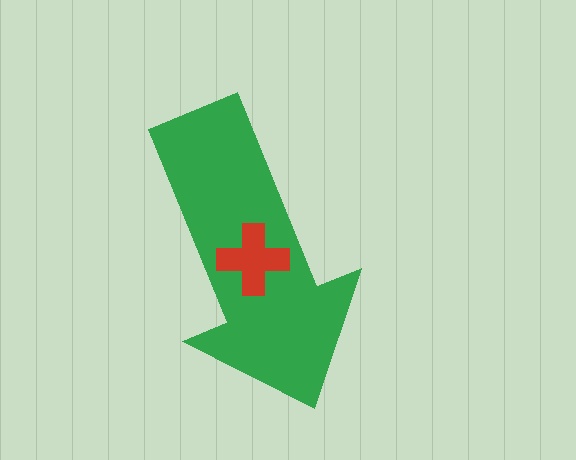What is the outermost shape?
The green arrow.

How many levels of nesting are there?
2.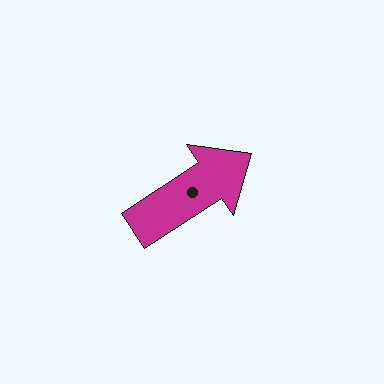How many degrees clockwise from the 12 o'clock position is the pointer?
Approximately 57 degrees.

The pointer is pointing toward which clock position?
Roughly 2 o'clock.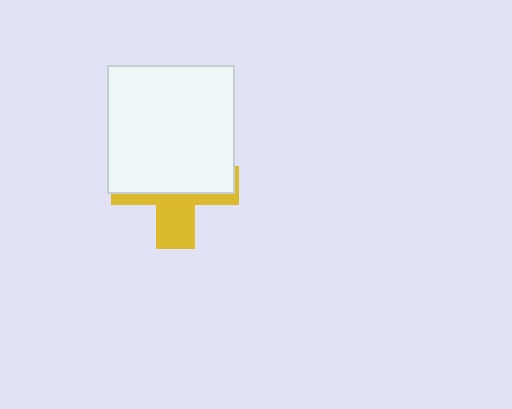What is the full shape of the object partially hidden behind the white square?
The partially hidden object is a yellow cross.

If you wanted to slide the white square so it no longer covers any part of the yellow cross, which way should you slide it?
Slide it up — that is the most direct way to separate the two shapes.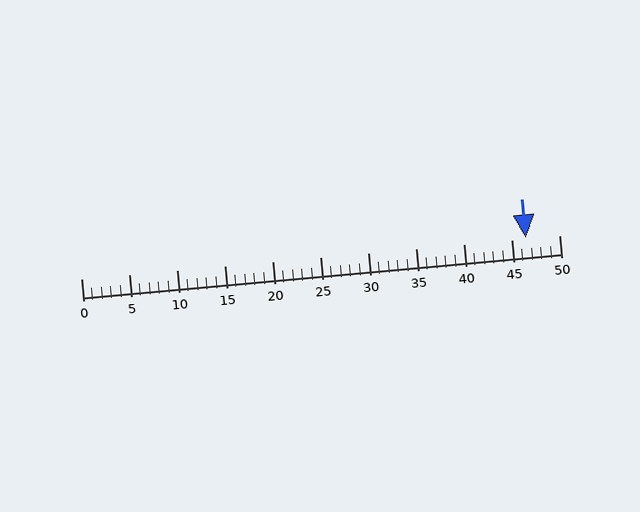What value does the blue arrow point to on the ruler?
The blue arrow points to approximately 46.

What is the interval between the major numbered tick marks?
The major tick marks are spaced 5 units apart.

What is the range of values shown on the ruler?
The ruler shows values from 0 to 50.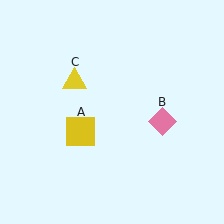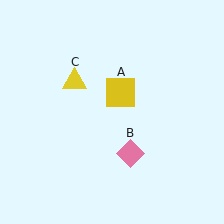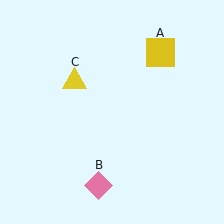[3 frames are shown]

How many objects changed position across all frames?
2 objects changed position: yellow square (object A), pink diamond (object B).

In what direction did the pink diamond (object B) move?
The pink diamond (object B) moved down and to the left.